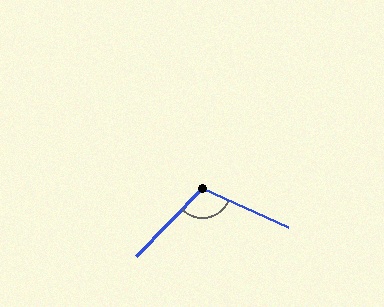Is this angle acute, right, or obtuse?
It is obtuse.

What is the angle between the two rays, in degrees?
Approximately 110 degrees.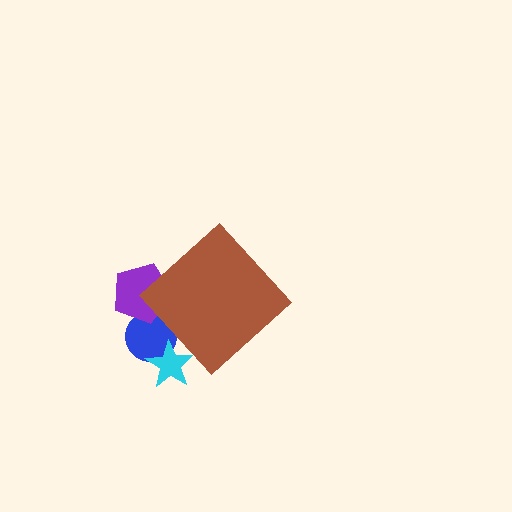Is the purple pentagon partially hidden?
Yes, the purple pentagon is partially hidden behind the brown diamond.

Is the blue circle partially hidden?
Yes, the blue circle is partially hidden behind the brown diamond.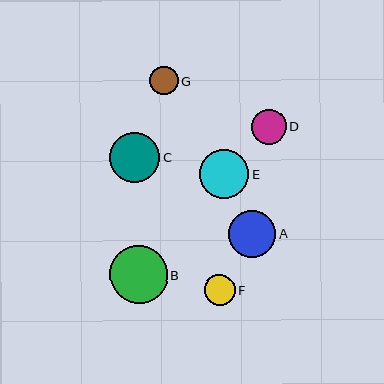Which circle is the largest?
Circle B is the largest with a size of approximately 58 pixels.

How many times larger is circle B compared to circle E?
Circle B is approximately 1.2 times the size of circle E.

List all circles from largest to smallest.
From largest to smallest: B, C, E, A, D, F, G.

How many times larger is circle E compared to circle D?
Circle E is approximately 1.4 times the size of circle D.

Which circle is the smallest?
Circle G is the smallest with a size of approximately 29 pixels.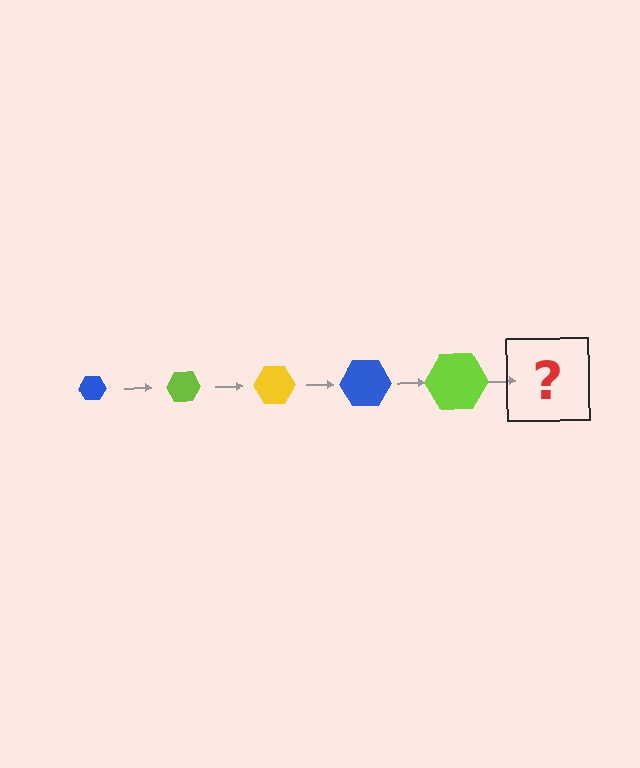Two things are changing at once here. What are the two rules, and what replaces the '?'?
The two rules are that the hexagon grows larger each step and the color cycles through blue, lime, and yellow. The '?' should be a yellow hexagon, larger than the previous one.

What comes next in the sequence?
The next element should be a yellow hexagon, larger than the previous one.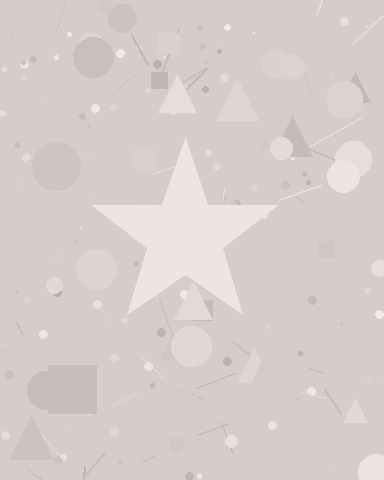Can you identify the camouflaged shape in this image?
The camouflaged shape is a star.